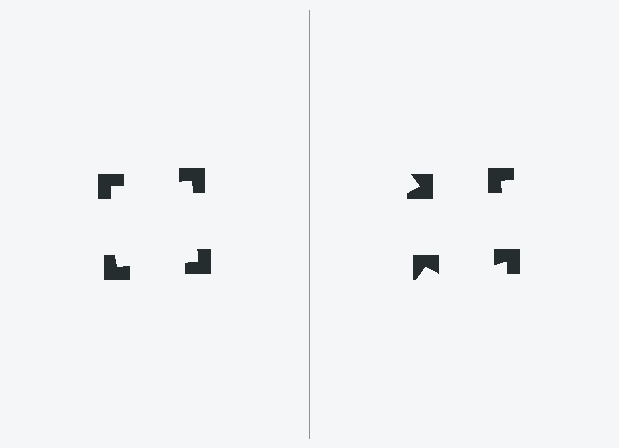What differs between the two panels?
The notched squares are positioned identically on both sides; only the wedge orientations differ. On the left they align to a square; on the right they are misaligned.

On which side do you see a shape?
An illusory square appears on the left side. On the right side the wedge cuts are rotated, so no coherent shape forms.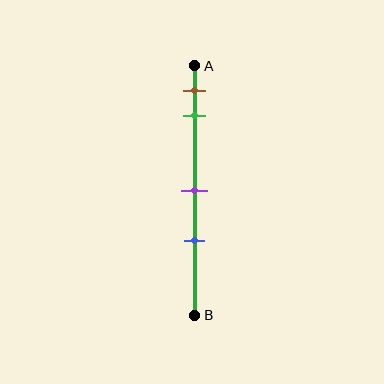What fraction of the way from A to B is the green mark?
The green mark is approximately 20% (0.2) of the way from A to B.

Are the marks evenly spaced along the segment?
No, the marks are not evenly spaced.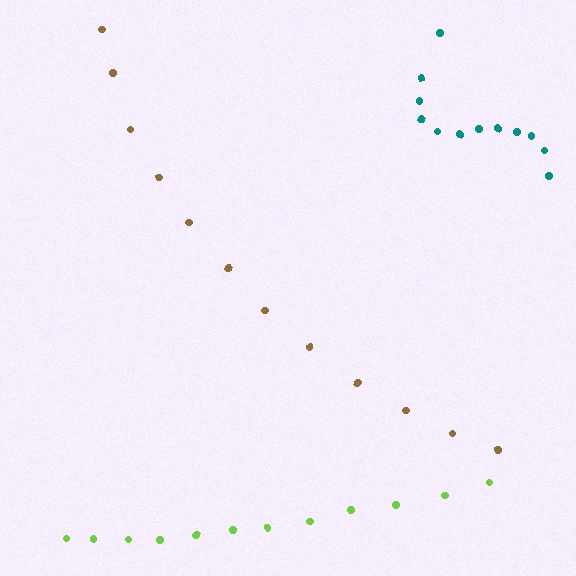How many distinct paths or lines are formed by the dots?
There are 3 distinct paths.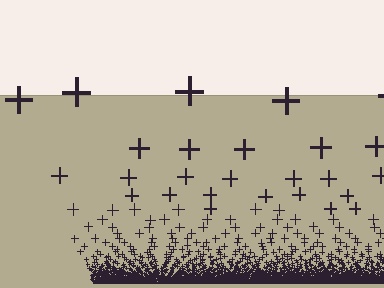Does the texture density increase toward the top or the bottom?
Density increases toward the bottom.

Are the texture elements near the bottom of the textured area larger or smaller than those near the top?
Smaller. The gradient is inverted — elements near the bottom are smaller and denser.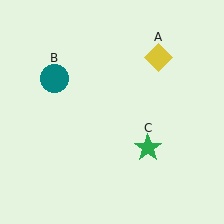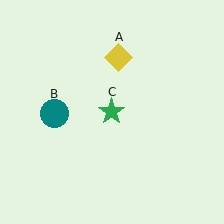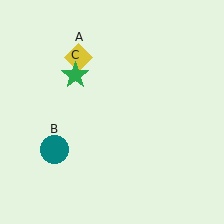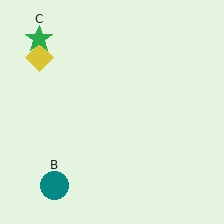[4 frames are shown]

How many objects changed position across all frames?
3 objects changed position: yellow diamond (object A), teal circle (object B), green star (object C).